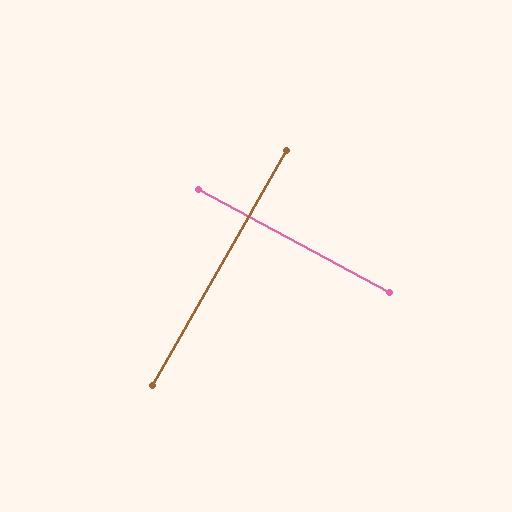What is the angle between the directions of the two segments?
Approximately 89 degrees.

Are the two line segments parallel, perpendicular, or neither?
Perpendicular — they meet at approximately 89°.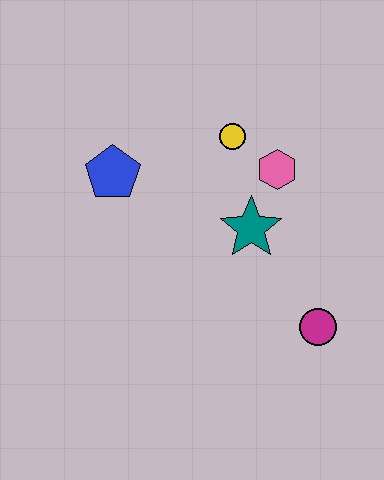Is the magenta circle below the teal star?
Yes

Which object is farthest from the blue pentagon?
The magenta circle is farthest from the blue pentagon.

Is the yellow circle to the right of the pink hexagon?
No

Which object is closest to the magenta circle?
The teal star is closest to the magenta circle.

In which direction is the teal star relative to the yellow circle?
The teal star is below the yellow circle.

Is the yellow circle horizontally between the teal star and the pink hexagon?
No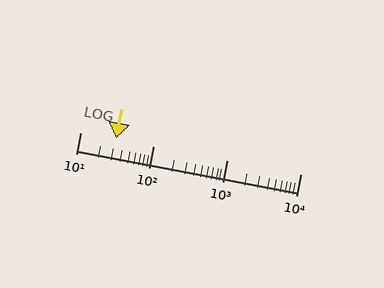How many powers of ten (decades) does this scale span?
The scale spans 3 decades, from 10 to 10000.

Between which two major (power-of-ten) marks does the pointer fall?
The pointer is between 10 and 100.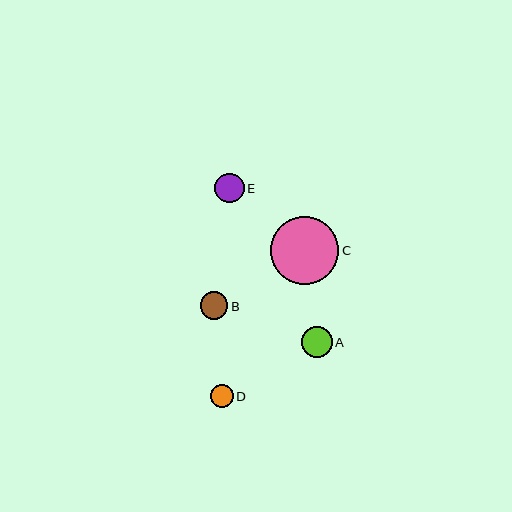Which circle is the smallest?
Circle D is the smallest with a size of approximately 23 pixels.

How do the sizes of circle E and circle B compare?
Circle E and circle B are approximately the same size.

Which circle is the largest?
Circle C is the largest with a size of approximately 68 pixels.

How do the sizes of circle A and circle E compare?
Circle A and circle E are approximately the same size.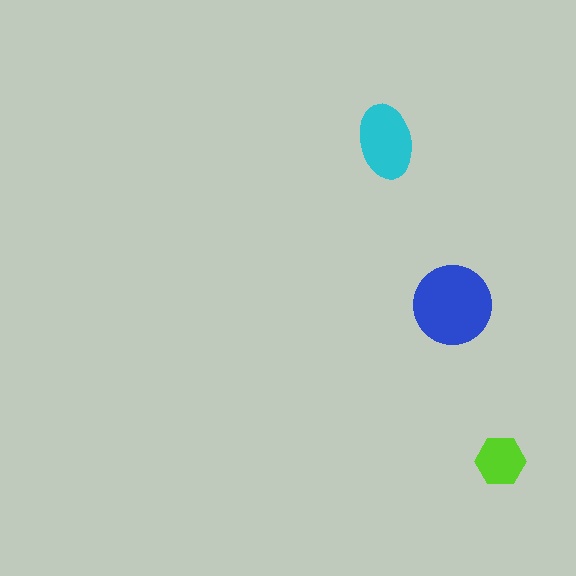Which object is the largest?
The blue circle.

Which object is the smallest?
The lime hexagon.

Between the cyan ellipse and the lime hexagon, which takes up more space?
The cyan ellipse.